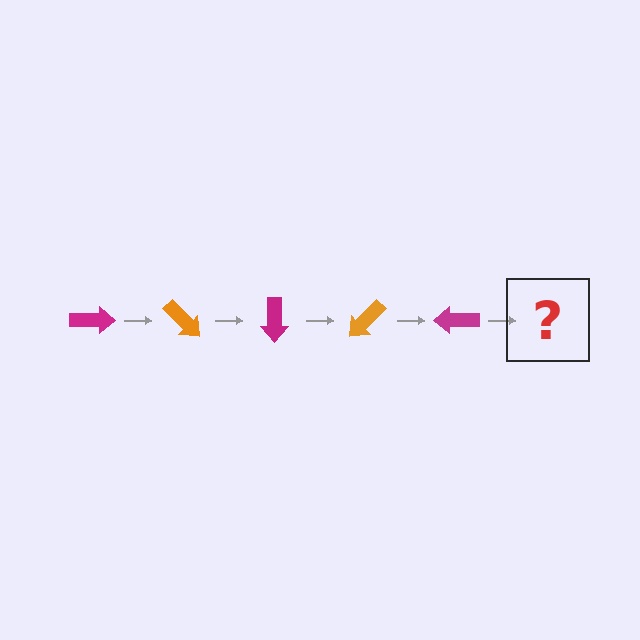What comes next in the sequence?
The next element should be an orange arrow, rotated 225 degrees from the start.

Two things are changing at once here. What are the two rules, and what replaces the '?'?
The two rules are that it rotates 45 degrees each step and the color cycles through magenta and orange. The '?' should be an orange arrow, rotated 225 degrees from the start.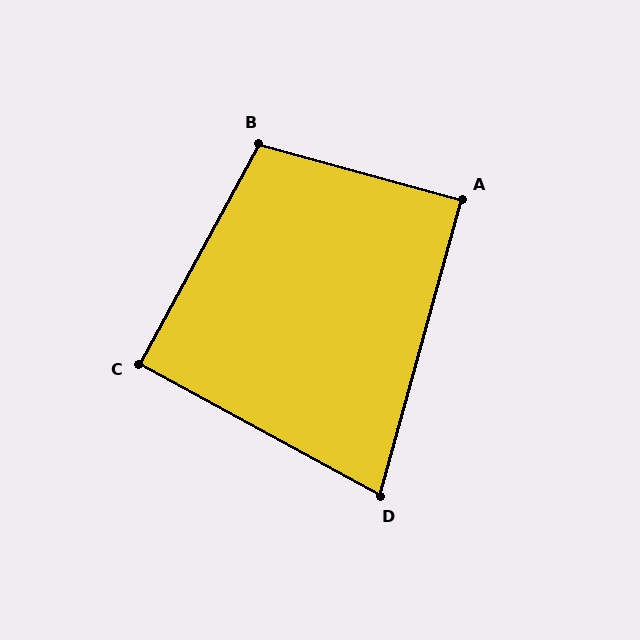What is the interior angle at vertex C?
Approximately 90 degrees (approximately right).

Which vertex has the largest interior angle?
B, at approximately 103 degrees.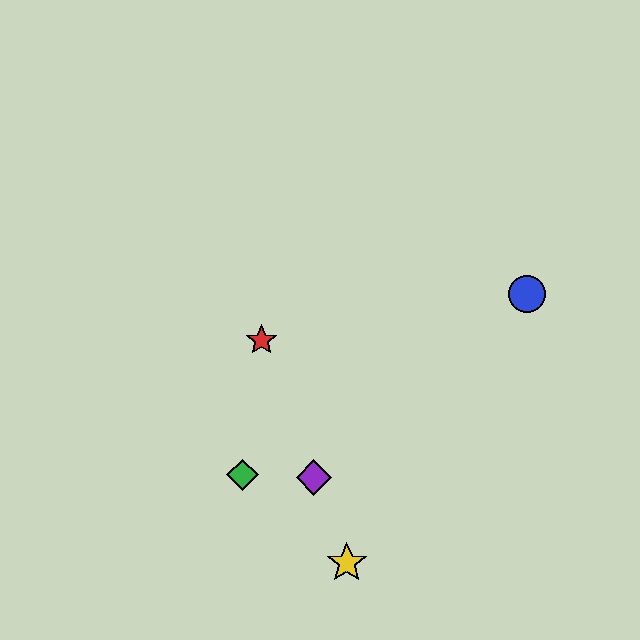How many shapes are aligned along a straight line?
3 shapes (the red star, the yellow star, the purple diamond) are aligned along a straight line.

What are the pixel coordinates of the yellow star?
The yellow star is at (347, 563).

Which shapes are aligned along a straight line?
The red star, the yellow star, the purple diamond are aligned along a straight line.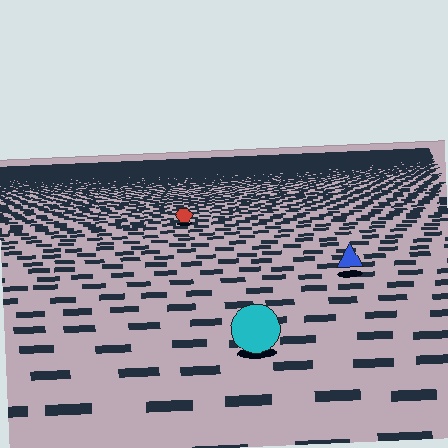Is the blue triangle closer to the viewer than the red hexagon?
Yes. The blue triangle is closer — you can tell from the texture gradient: the ground texture is coarser near it.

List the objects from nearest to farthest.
From nearest to farthest: the cyan circle, the blue triangle, the red hexagon.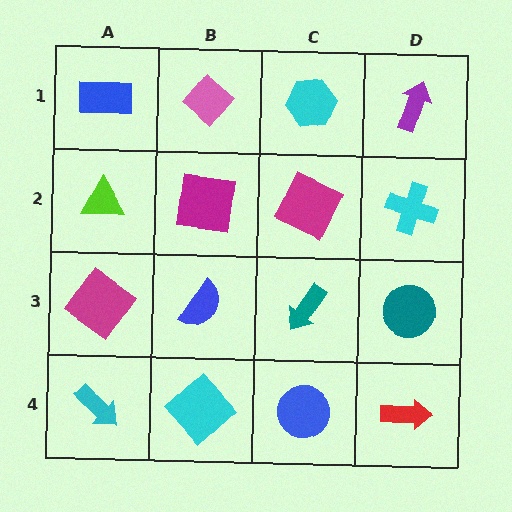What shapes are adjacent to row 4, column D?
A teal circle (row 3, column D), a blue circle (row 4, column C).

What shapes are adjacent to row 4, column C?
A teal arrow (row 3, column C), a cyan diamond (row 4, column B), a red arrow (row 4, column D).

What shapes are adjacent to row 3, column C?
A magenta square (row 2, column C), a blue circle (row 4, column C), a blue semicircle (row 3, column B), a teal circle (row 3, column D).